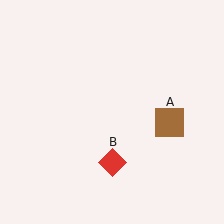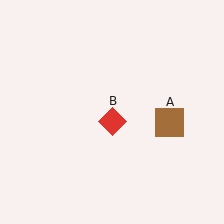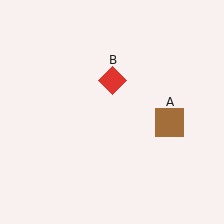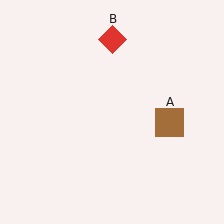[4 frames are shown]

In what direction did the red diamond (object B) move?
The red diamond (object B) moved up.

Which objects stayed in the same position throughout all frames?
Brown square (object A) remained stationary.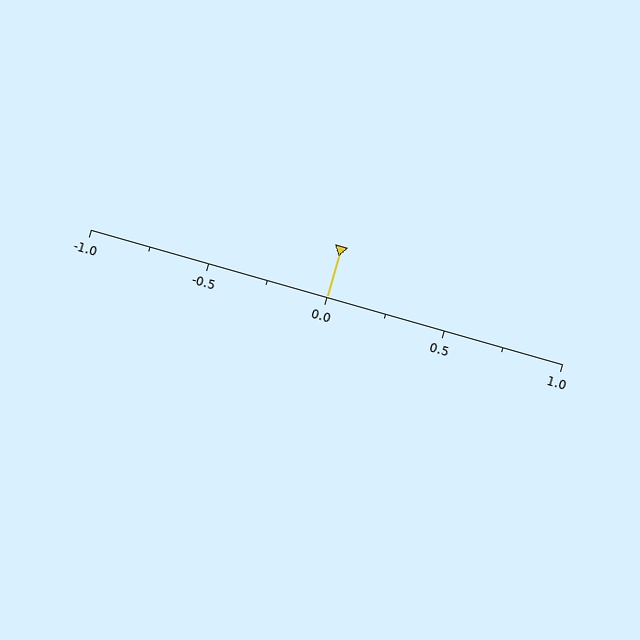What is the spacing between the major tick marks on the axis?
The major ticks are spaced 0.5 apart.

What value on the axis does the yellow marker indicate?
The marker indicates approximately 0.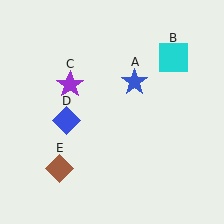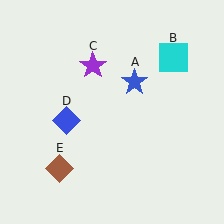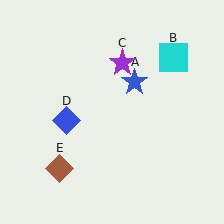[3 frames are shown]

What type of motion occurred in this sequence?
The purple star (object C) rotated clockwise around the center of the scene.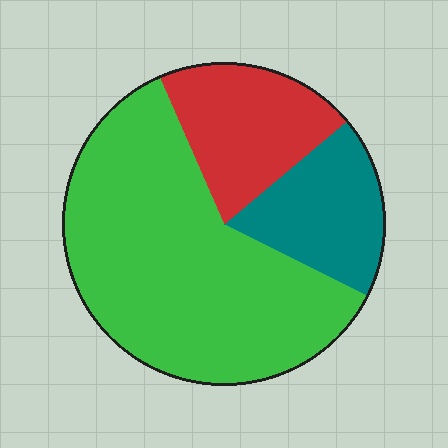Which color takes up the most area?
Green, at roughly 60%.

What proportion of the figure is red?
Red takes up less than a quarter of the figure.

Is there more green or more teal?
Green.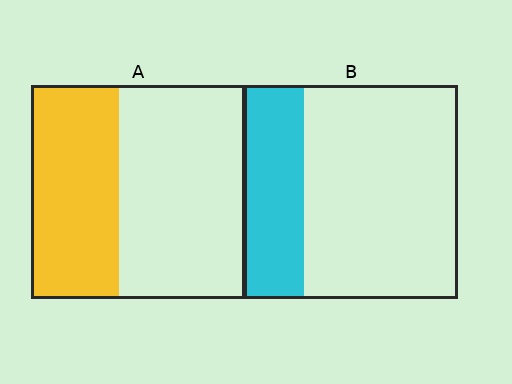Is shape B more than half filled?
No.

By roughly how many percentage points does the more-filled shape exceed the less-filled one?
By roughly 15 percentage points (A over B).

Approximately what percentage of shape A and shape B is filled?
A is approximately 40% and B is approximately 30%.